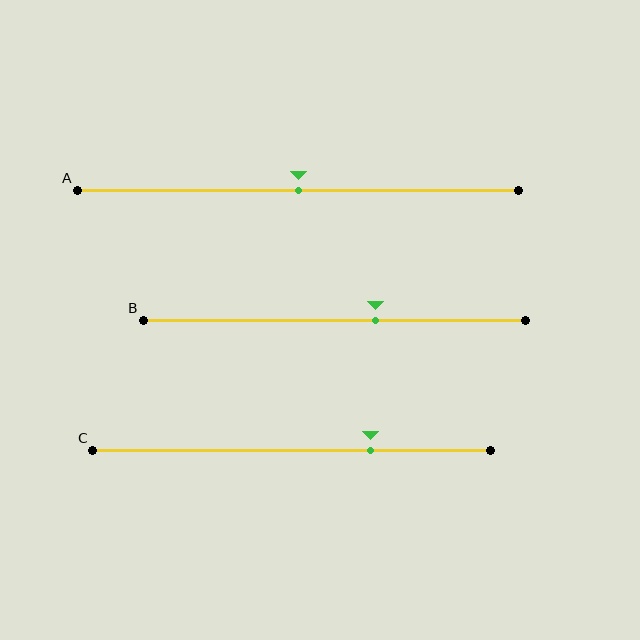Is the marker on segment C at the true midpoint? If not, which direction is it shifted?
No, the marker on segment C is shifted to the right by about 20% of the segment length.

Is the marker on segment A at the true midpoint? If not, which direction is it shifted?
Yes, the marker on segment A is at the true midpoint.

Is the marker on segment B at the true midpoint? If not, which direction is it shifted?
No, the marker on segment B is shifted to the right by about 11% of the segment length.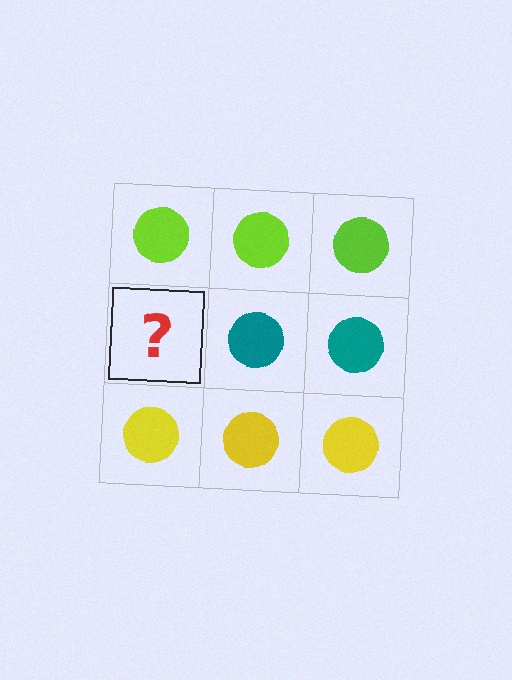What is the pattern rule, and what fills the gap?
The rule is that each row has a consistent color. The gap should be filled with a teal circle.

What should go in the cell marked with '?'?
The missing cell should contain a teal circle.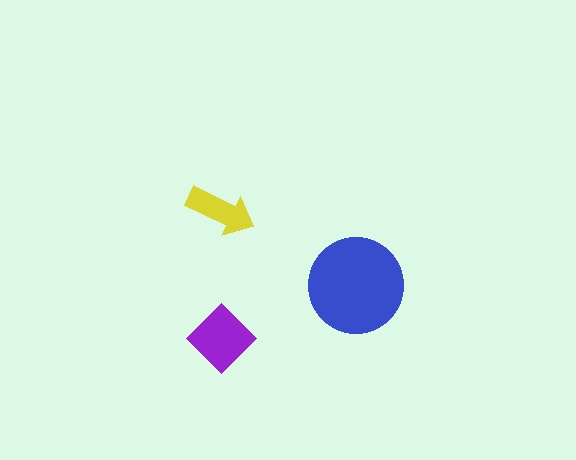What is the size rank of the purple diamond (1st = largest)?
2nd.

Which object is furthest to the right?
The blue circle is rightmost.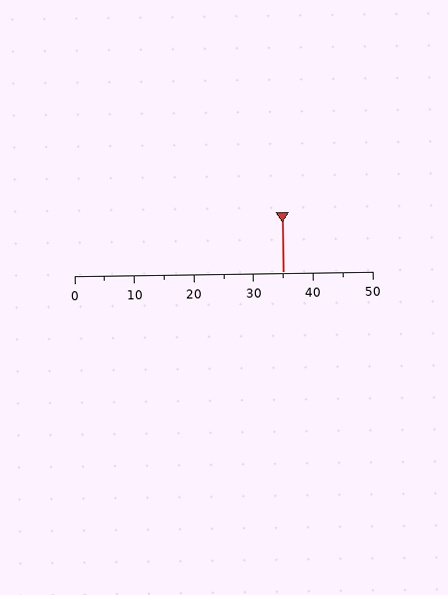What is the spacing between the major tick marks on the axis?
The major ticks are spaced 10 apart.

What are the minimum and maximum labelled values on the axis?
The axis runs from 0 to 50.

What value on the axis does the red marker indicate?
The marker indicates approximately 35.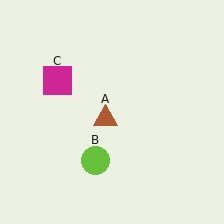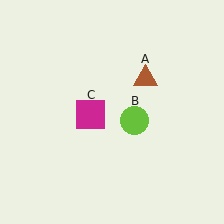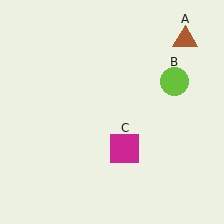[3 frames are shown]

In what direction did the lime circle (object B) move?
The lime circle (object B) moved up and to the right.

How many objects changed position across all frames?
3 objects changed position: brown triangle (object A), lime circle (object B), magenta square (object C).